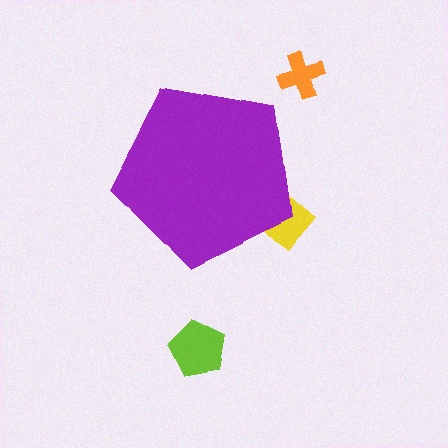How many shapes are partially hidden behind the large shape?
1 shape is partially hidden.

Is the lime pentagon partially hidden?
No, the lime pentagon is fully visible.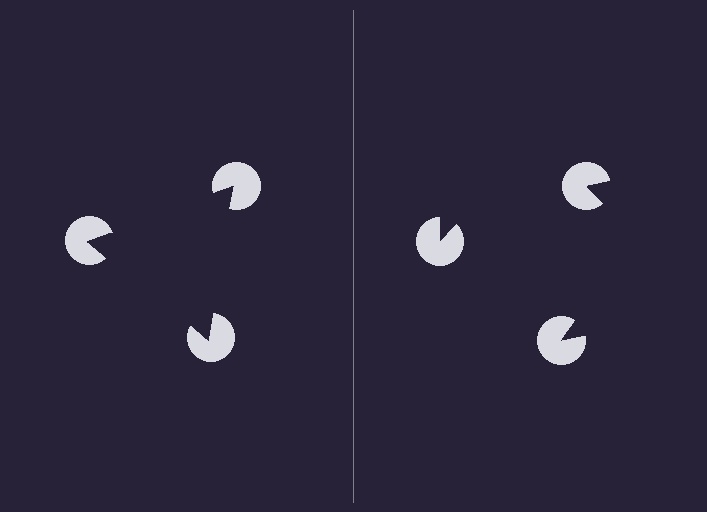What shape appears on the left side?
An illusory triangle.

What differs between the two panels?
The pac-man discs are positioned identically on both sides; only the wedge orientations differ. On the left they align to a triangle; on the right they are misaligned.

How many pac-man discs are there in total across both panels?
6 — 3 on each side.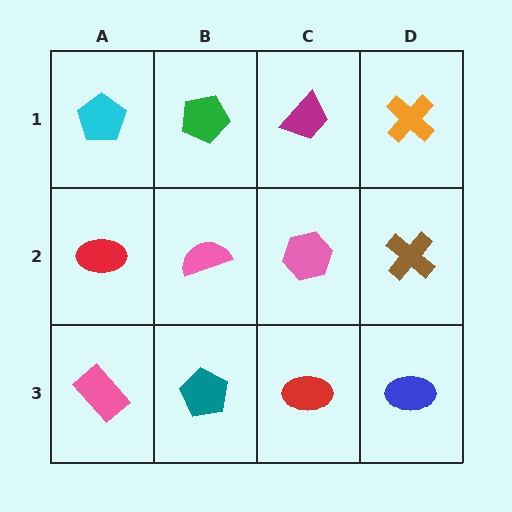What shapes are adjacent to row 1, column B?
A pink semicircle (row 2, column B), a cyan pentagon (row 1, column A), a magenta trapezoid (row 1, column C).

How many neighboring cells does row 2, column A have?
3.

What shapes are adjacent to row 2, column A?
A cyan pentagon (row 1, column A), a pink rectangle (row 3, column A), a pink semicircle (row 2, column B).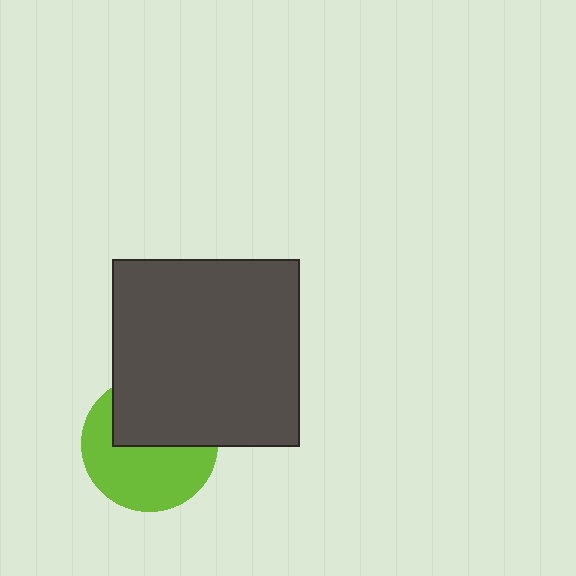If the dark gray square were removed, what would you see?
You would see the complete lime circle.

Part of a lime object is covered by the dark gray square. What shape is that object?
It is a circle.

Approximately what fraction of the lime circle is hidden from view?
Roughly 44% of the lime circle is hidden behind the dark gray square.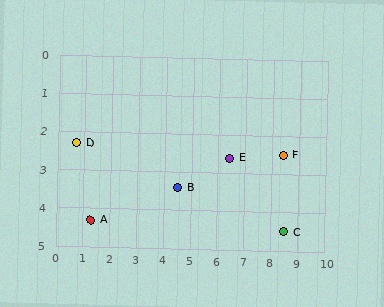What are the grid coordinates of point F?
Point F is at approximately (8.4, 2.5).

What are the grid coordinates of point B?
Point B is at approximately (4.5, 3.4).